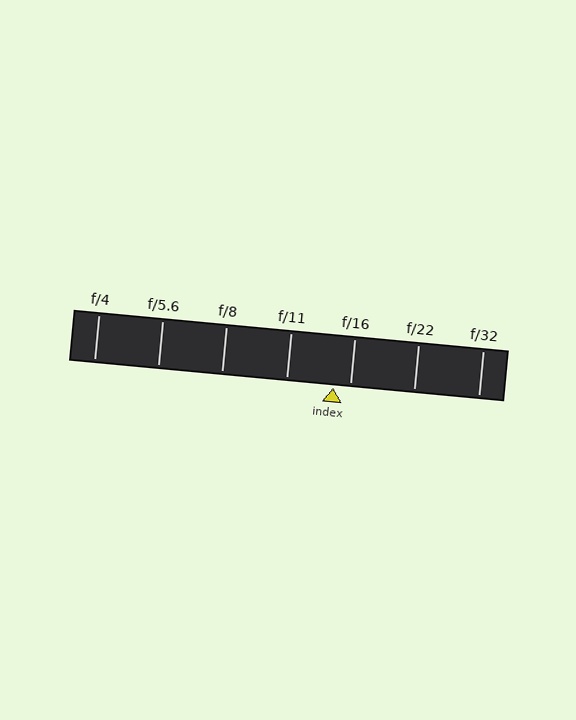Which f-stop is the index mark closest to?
The index mark is closest to f/16.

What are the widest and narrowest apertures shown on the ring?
The widest aperture shown is f/4 and the narrowest is f/32.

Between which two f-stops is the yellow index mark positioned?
The index mark is between f/11 and f/16.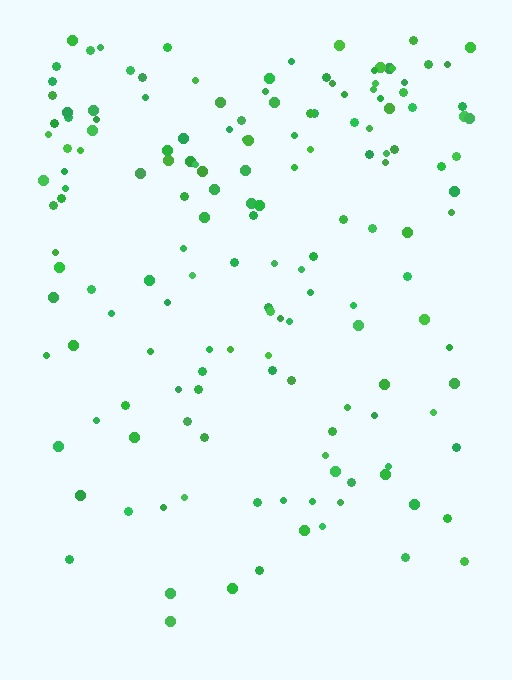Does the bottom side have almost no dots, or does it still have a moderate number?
Still a moderate number, just noticeably fewer than the top.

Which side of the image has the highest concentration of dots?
The top.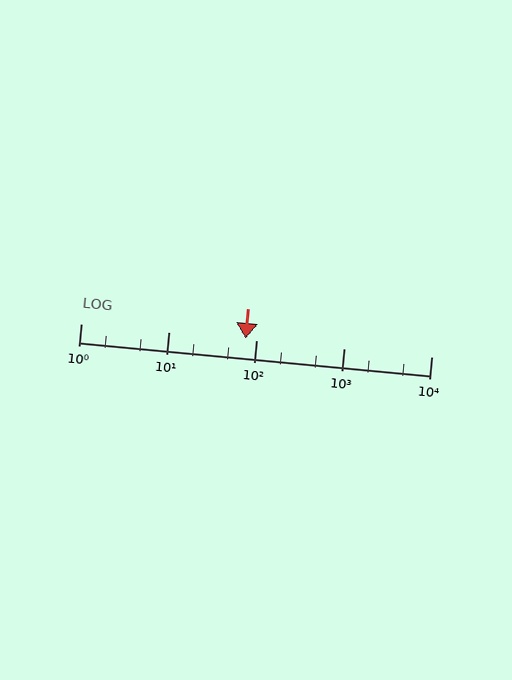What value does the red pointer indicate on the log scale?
The pointer indicates approximately 75.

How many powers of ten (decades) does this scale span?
The scale spans 4 decades, from 1 to 10000.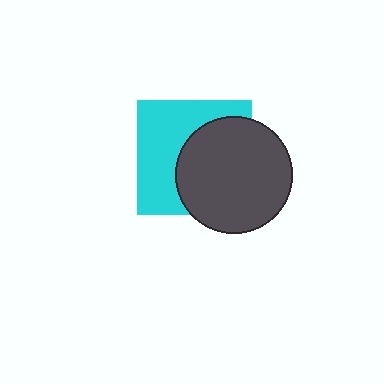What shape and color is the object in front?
The object in front is a dark gray circle.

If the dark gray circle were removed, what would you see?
You would see the complete cyan square.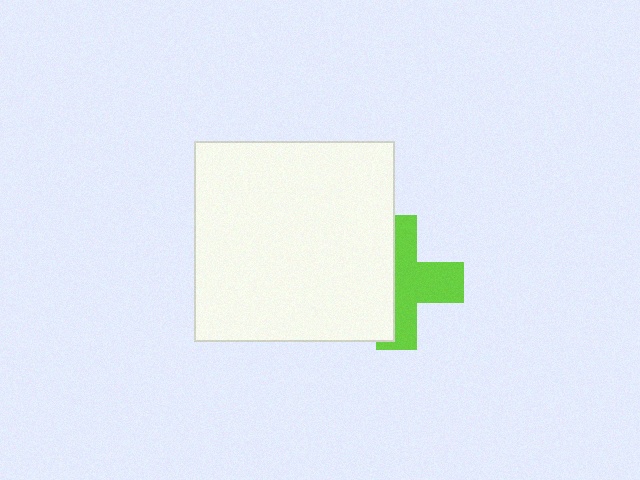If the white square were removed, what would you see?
You would see the complete lime cross.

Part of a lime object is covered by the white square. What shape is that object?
It is a cross.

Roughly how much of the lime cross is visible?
About half of it is visible (roughly 53%).